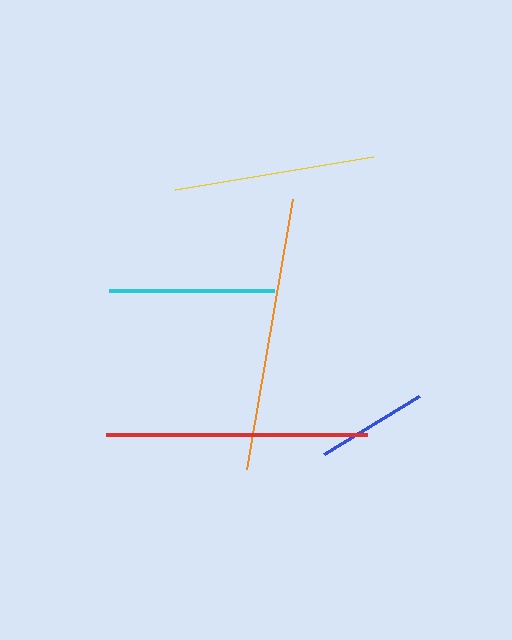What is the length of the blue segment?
The blue segment is approximately 111 pixels long.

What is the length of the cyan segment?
The cyan segment is approximately 165 pixels long.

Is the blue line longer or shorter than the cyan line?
The cyan line is longer than the blue line.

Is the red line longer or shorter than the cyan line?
The red line is longer than the cyan line.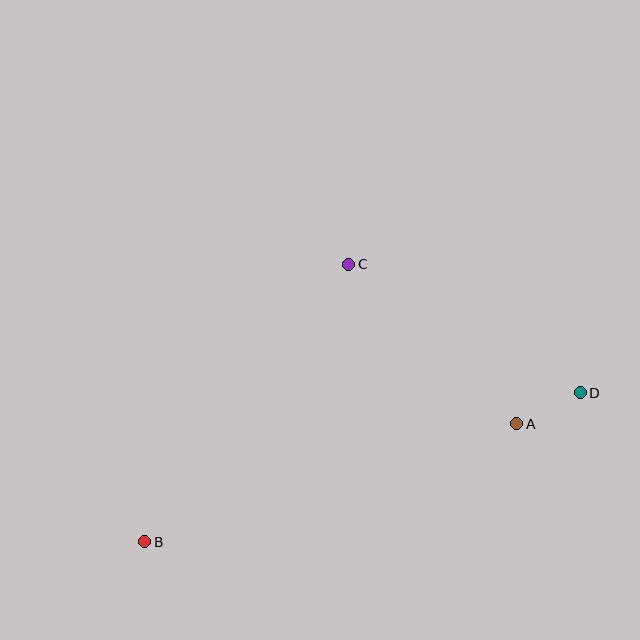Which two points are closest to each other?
Points A and D are closest to each other.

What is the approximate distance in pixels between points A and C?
The distance between A and C is approximately 232 pixels.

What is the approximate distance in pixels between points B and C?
The distance between B and C is approximately 344 pixels.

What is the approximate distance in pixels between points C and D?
The distance between C and D is approximately 265 pixels.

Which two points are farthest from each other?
Points B and D are farthest from each other.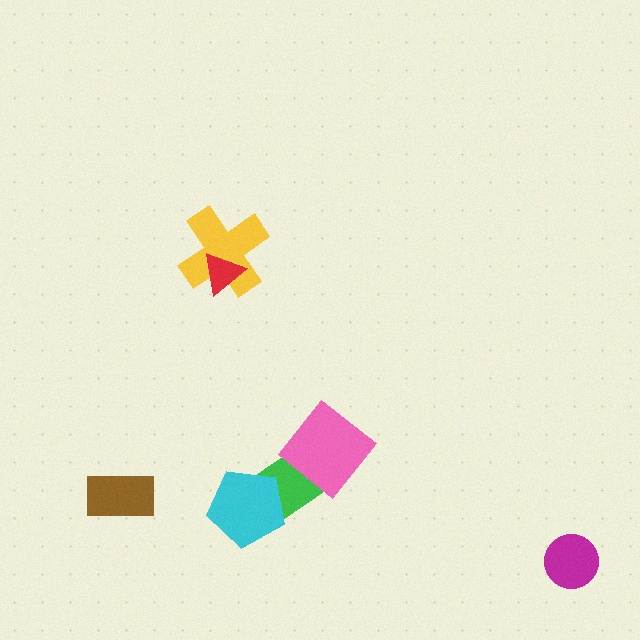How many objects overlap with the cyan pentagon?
1 object overlaps with the cyan pentagon.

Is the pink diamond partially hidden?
No, no other shape covers it.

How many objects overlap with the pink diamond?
1 object overlaps with the pink diamond.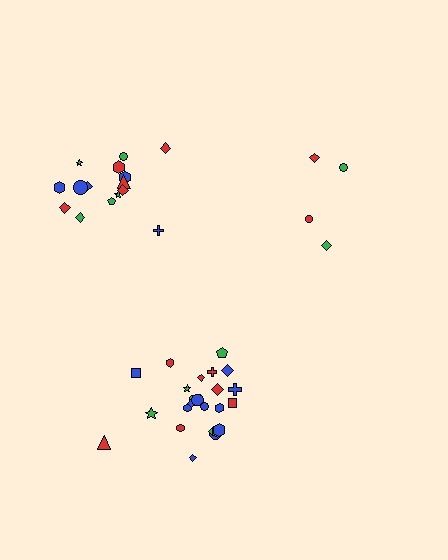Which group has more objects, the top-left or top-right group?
The top-left group.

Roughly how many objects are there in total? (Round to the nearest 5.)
Roughly 45 objects in total.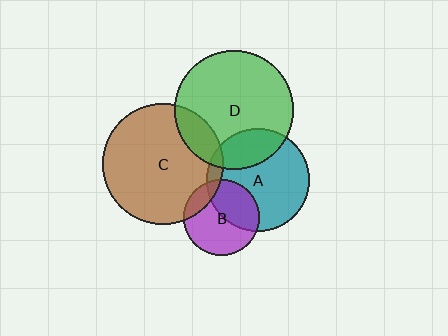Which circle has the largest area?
Circle C (brown).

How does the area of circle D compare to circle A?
Approximately 1.4 times.